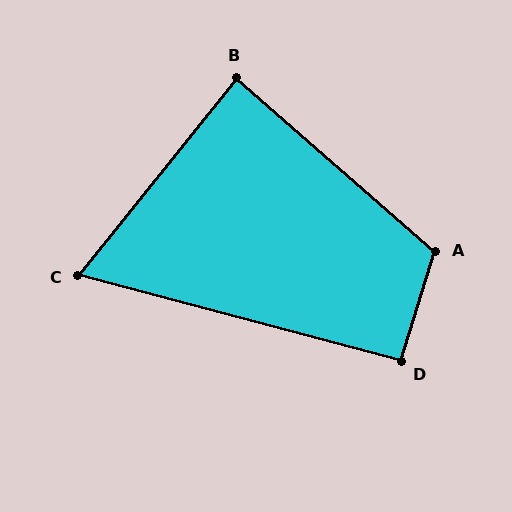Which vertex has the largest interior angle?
A, at approximately 114 degrees.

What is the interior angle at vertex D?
Approximately 92 degrees (approximately right).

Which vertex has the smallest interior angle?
C, at approximately 66 degrees.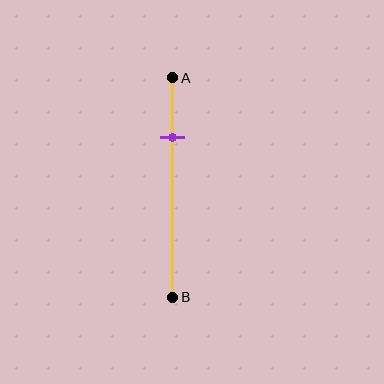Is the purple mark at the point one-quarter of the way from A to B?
Yes, the mark is approximately at the one-quarter point.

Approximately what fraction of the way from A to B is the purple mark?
The purple mark is approximately 25% of the way from A to B.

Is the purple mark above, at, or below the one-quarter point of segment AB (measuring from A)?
The purple mark is approximately at the one-quarter point of segment AB.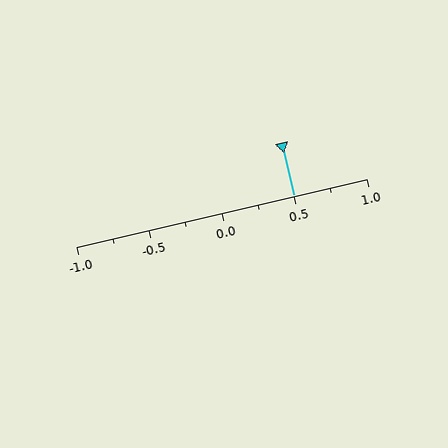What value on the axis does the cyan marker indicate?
The marker indicates approximately 0.5.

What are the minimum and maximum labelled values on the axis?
The axis runs from -1.0 to 1.0.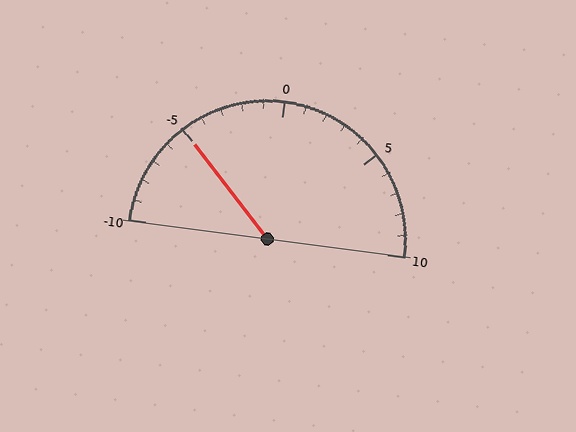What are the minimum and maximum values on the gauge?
The gauge ranges from -10 to 10.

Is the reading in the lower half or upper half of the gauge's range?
The reading is in the lower half of the range (-10 to 10).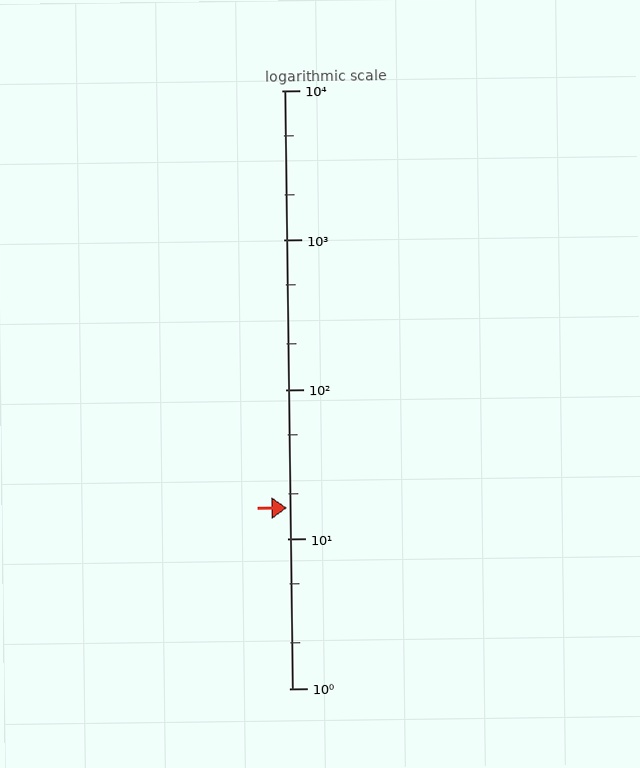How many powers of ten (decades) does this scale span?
The scale spans 4 decades, from 1 to 10000.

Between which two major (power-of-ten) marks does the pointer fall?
The pointer is between 10 and 100.